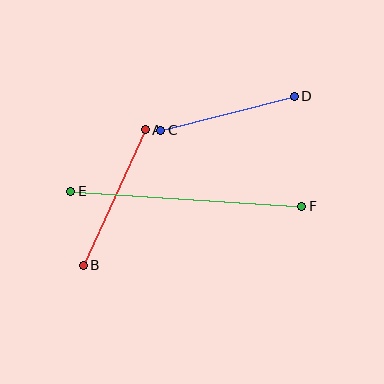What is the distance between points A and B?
The distance is approximately 149 pixels.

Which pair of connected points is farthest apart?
Points E and F are farthest apart.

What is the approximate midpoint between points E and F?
The midpoint is at approximately (186, 199) pixels.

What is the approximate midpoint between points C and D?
The midpoint is at approximately (228, 113) pixels.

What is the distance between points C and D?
The distance is approximately 138 pixels.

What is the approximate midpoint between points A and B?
The midpoint is at approximately (114, 198) pixels.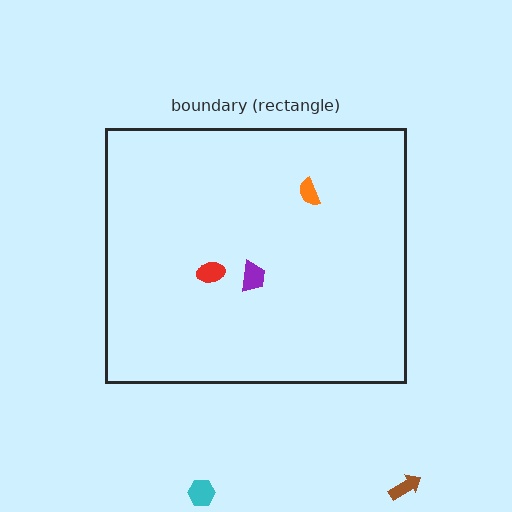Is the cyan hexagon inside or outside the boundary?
Outside.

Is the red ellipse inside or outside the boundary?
Inside.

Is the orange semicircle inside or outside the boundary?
Inside.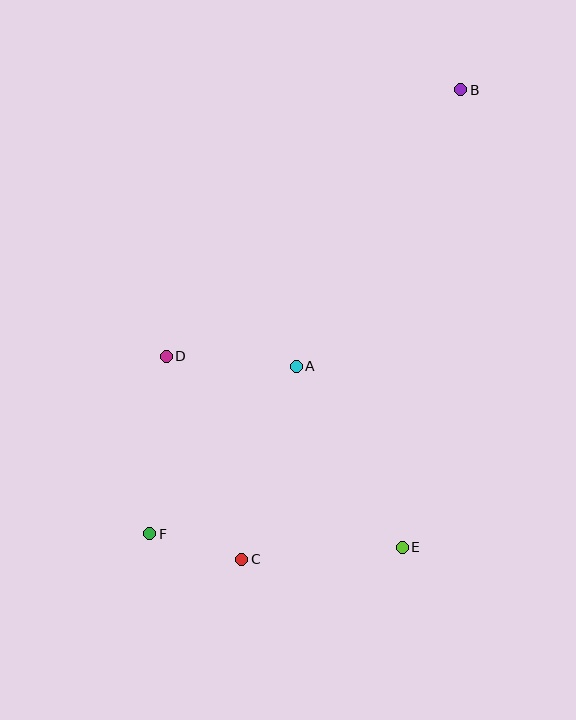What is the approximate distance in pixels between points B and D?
The distance between B and D is approximately 397 pixels.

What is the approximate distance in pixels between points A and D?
The distance between A and D is approximately 130 pixels.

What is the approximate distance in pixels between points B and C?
The distance between B and C is approximately 518 pixels.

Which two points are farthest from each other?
Points B and F are farthest from each other.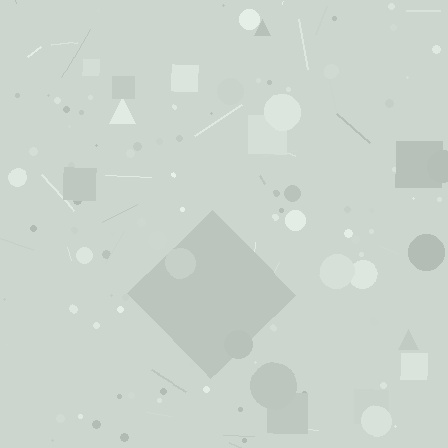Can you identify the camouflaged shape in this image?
The camouflaged shape is a diamond.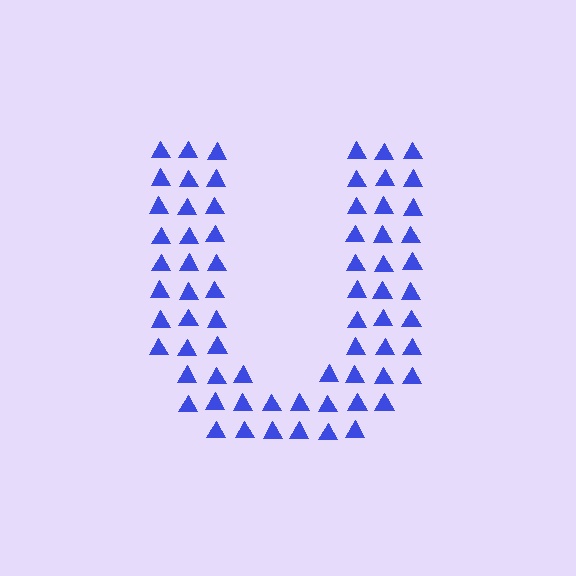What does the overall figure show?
The overall figure shows the letter U.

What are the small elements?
The small elements are triangles.